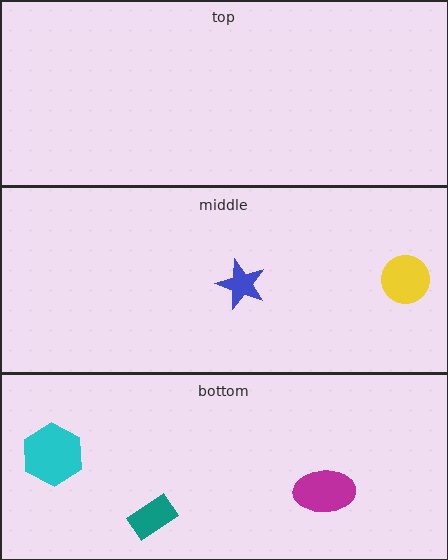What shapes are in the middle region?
The blue star, the yellow circle.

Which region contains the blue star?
The middle region.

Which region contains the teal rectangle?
The bottom region.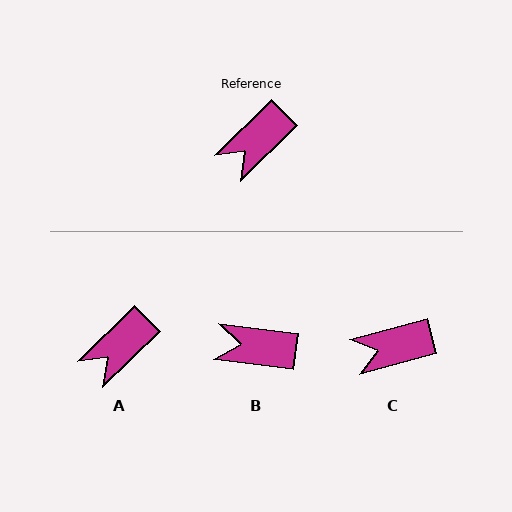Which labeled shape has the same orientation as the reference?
A.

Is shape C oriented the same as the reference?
No, it is off by about 29 degrees.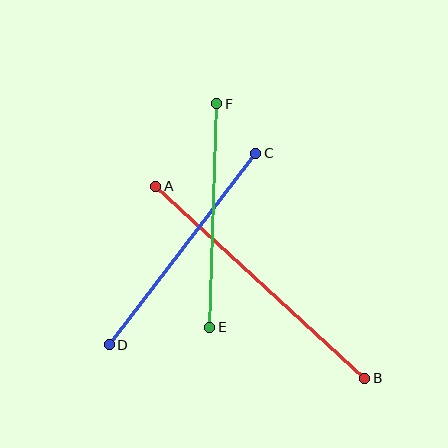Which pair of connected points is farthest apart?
Points A and B are farthest apart.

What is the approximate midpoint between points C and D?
The midpoint is at approximately (182, 249) pixels.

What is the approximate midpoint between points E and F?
The midpoint is at approximately (213, 215) pixels.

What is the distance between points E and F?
The distance is approximately 224 pixels.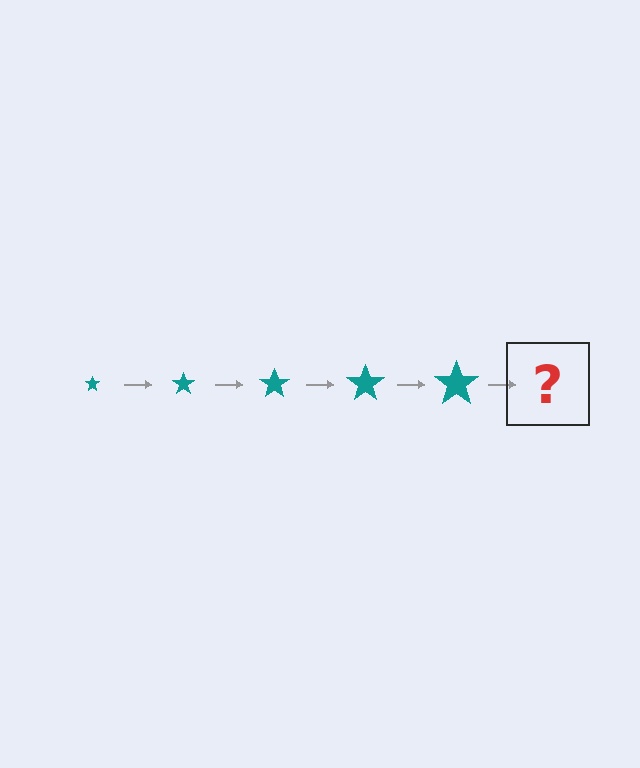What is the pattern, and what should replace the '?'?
The pattern is that the star gets progressively larger each step. The '?' should be a teal star, larger than the previous one.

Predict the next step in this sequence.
The next step is a teal star, larger than the previous one.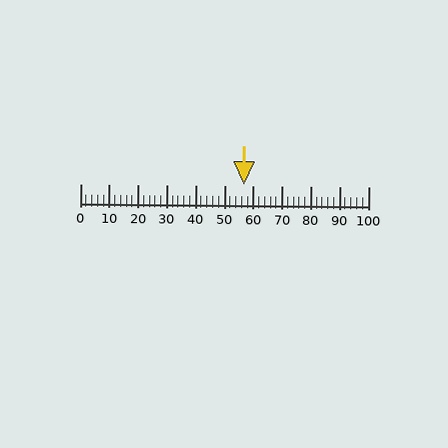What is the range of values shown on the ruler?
The ruler shows values from 0 to 100.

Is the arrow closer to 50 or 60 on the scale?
The arrow is closer to 60.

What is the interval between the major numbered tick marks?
The major tick marks are spaced 10 units apart.